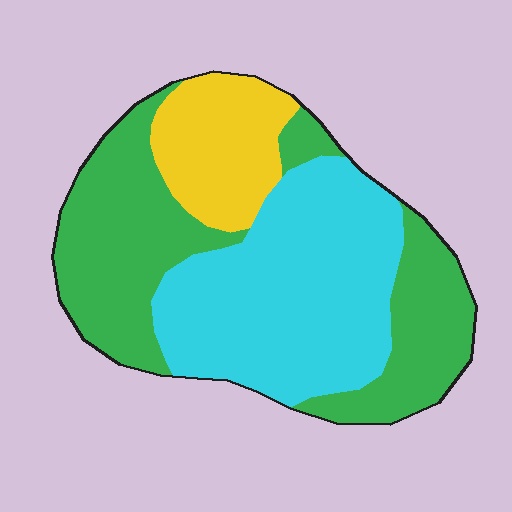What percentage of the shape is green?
Green covers around 40% of the shape.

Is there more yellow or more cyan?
Cyan.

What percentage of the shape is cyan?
Cyan covers about 40% of the shape.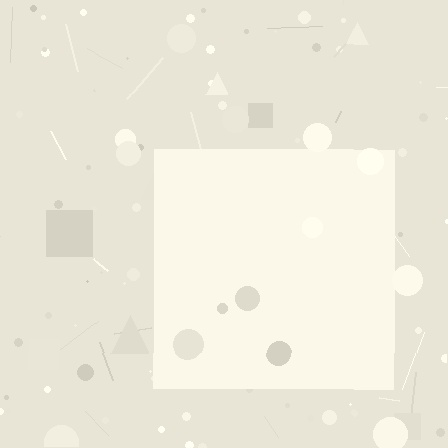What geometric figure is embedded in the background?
A square is embedded in the background.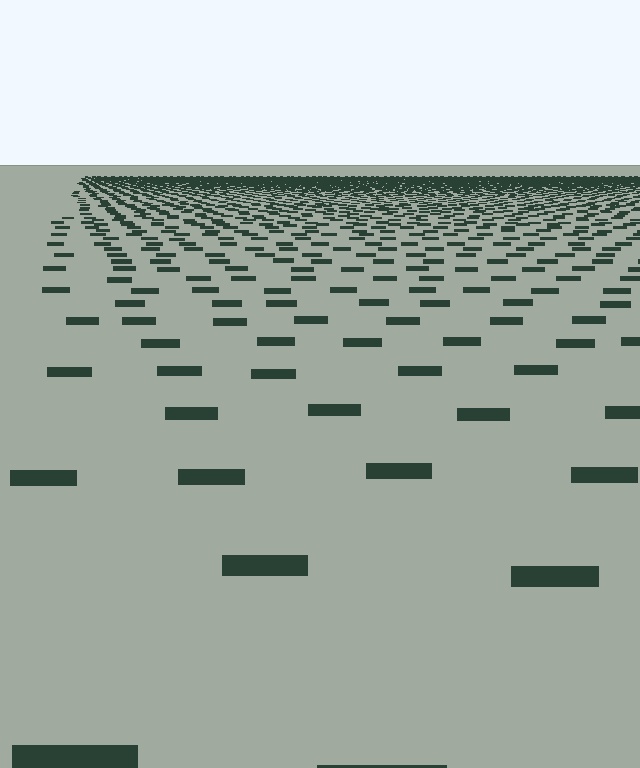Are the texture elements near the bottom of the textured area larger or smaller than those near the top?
Larger. Near the bottom, elements are closer to the viewer and appear at a bigger on-screen size.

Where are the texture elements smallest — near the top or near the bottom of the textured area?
Near the top.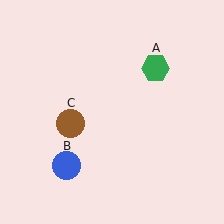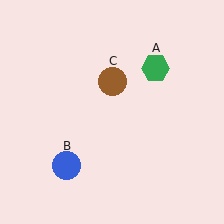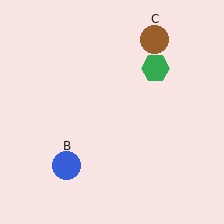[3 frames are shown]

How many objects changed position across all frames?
1 object changed position: brown circle (object C).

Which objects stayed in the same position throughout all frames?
Green hexagon (object A) and blue circle (object B) remained stationary.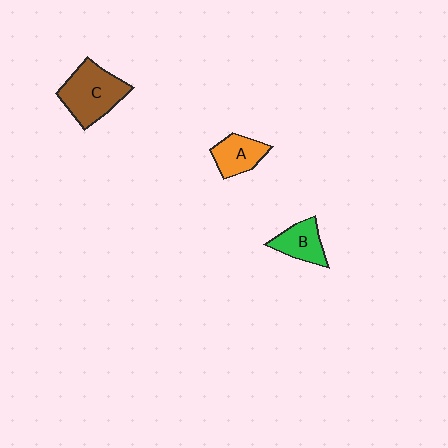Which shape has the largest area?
Shape C (brown).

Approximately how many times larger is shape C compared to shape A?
Approximately 1.7 times.